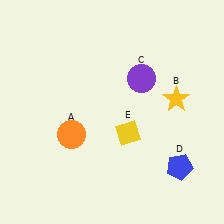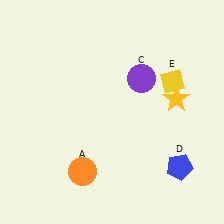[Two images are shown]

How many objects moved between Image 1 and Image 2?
2 objects moved between the two images.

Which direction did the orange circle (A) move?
The orange circle (A) moved down.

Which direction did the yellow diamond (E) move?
The yellow diamond (E) moved up.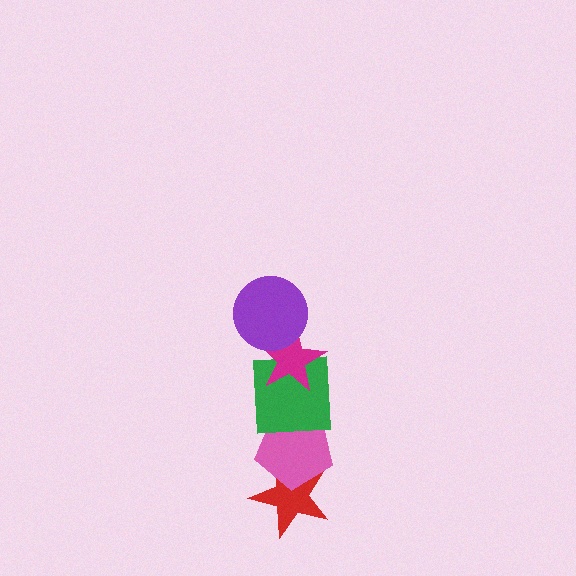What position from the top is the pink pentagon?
The pink pentagon is 4th from the top.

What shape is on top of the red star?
The pink pentagon is on top of the red star.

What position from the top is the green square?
The green square is 3rd from the top.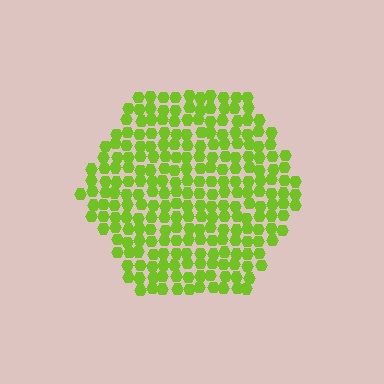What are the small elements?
The small elements are hexagons.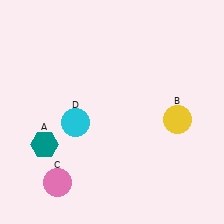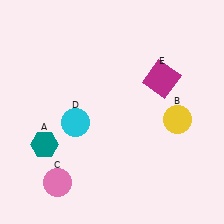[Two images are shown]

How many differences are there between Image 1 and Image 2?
There is 1 difference between the two images.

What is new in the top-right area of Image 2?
A magenta square (E) was added in the top-right area of Image 2.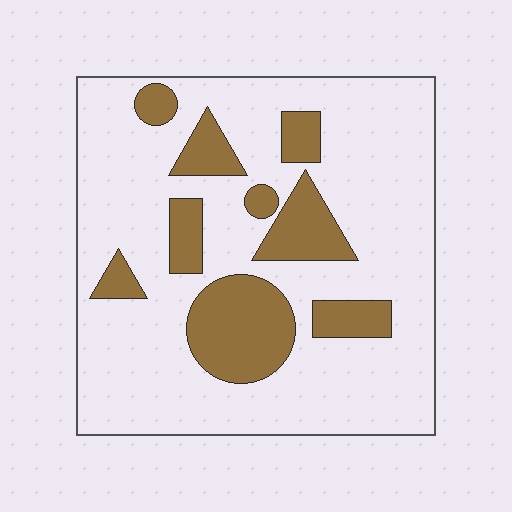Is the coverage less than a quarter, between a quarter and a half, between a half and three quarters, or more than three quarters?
Less than a quarter.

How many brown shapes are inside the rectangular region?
9.